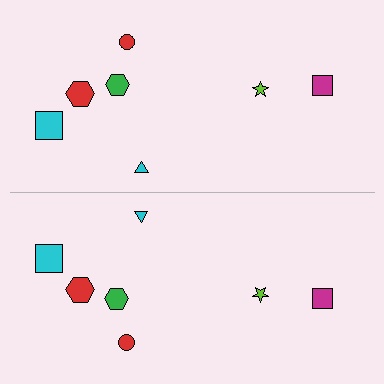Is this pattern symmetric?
Yes, this pattern has bilateral (reflection) symmetry.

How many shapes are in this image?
There are 14 shapes in this image.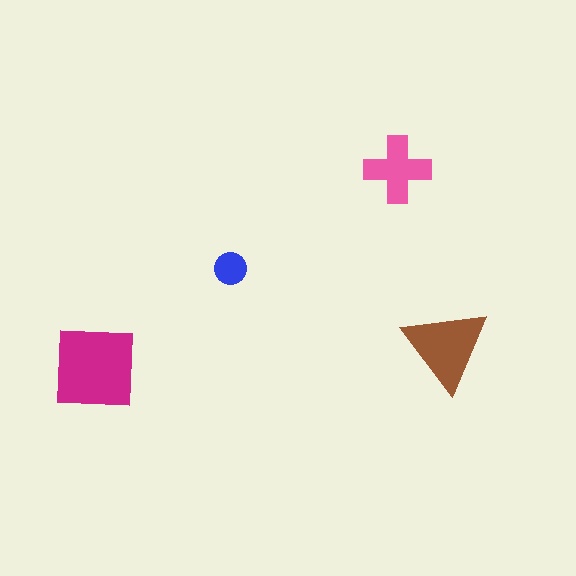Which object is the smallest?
The blue circle.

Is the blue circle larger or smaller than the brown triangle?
Smaller.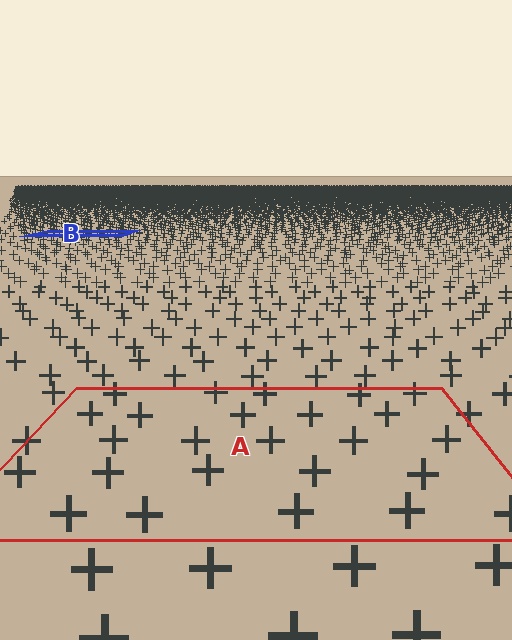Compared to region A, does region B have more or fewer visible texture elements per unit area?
Region B has more texture elements per unit area — they are packed more densely because it is farther away.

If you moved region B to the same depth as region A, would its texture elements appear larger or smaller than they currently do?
They would appear larger. At a closer depth, the same texture elements are projected at a bigger on-screen size.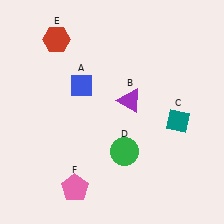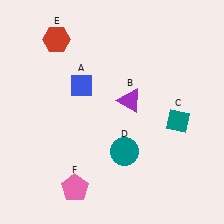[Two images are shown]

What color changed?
The circle (D) changed from green in Image 1 to teal in Image 2.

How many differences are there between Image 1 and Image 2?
There is 1 difference between the two images.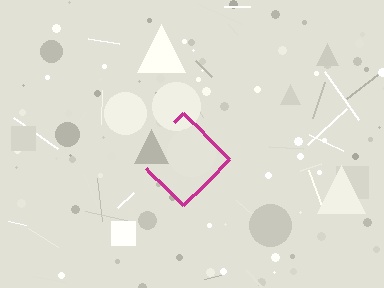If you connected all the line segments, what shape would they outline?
They would outline a diamond.